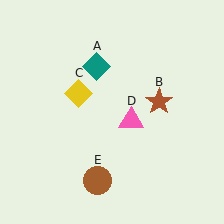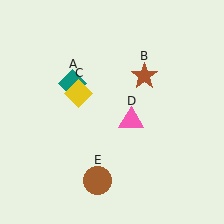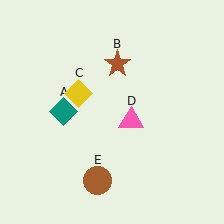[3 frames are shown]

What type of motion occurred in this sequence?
The teal diamond (object A), brown star (object B) rotated counterclockwise around the center of the scene.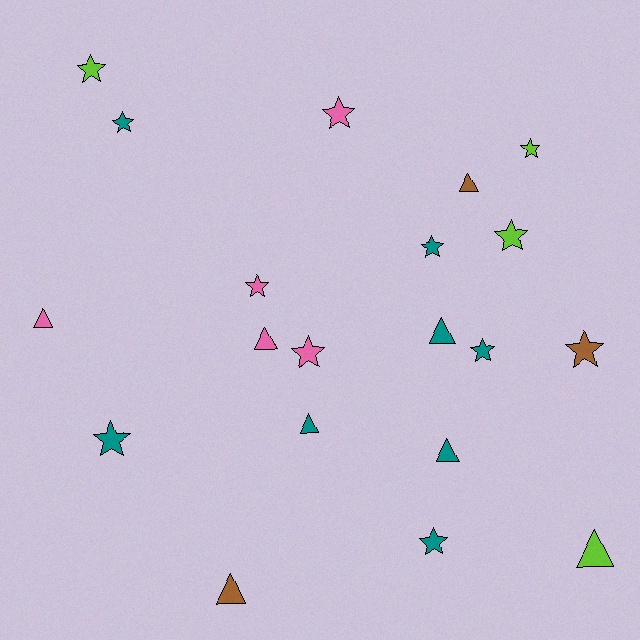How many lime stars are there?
There are 3 lime stars.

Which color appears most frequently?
Teal, with 8 objects.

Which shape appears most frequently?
Star, with 12 objects.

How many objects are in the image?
There are 20 objects.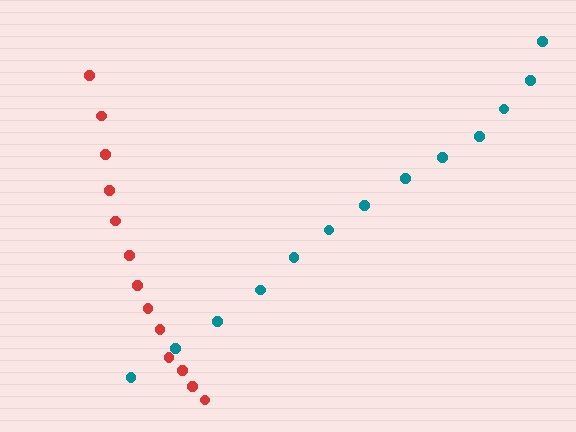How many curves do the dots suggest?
There are 2 distinct paths.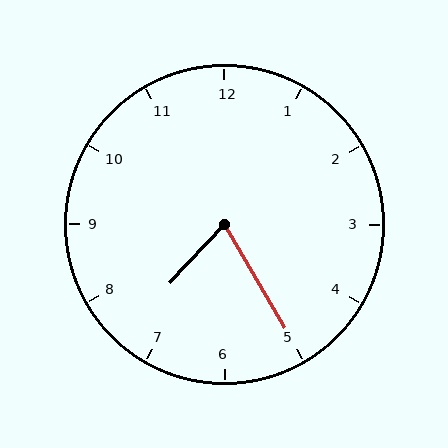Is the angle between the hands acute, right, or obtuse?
It is acute.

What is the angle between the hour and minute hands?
Approximately 72 degrees.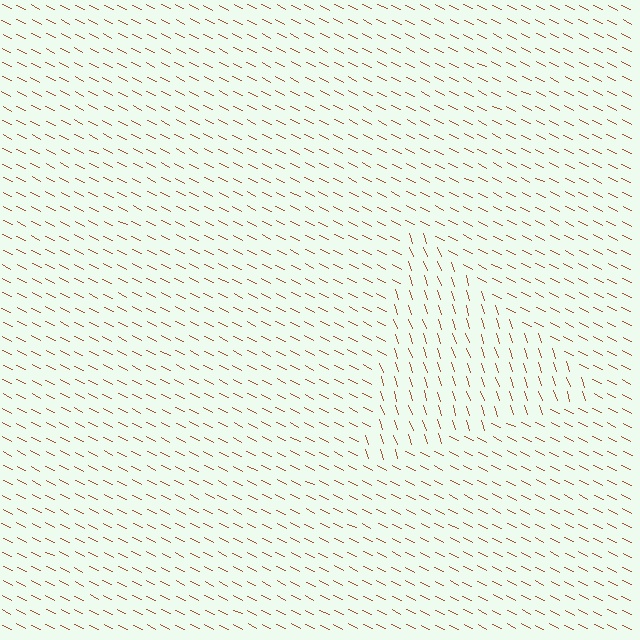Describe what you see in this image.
The image is filled with small brown line segments. A triangle region in the image has lines oriented differently from the surrounding lines, creating a visible texture boundary.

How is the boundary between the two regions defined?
The boundary is defined purely by a change in line orientation (approximately 45 degrees difference). All lines are the same color and thickness.